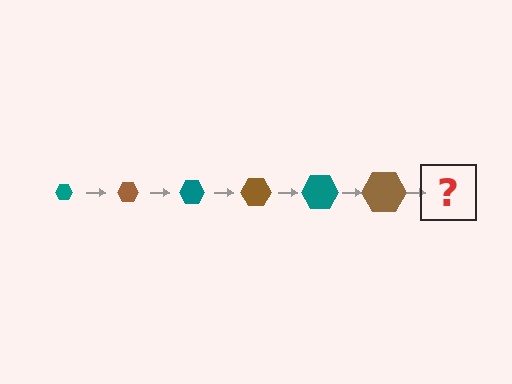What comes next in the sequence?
The next element should be a teal hexagon, larger than the previous one.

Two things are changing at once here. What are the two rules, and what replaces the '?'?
The two rules are that the hexagon grows larger each step and the color cycles through teal and brown. The '?' should be a teal hexagon, larger than the previous one.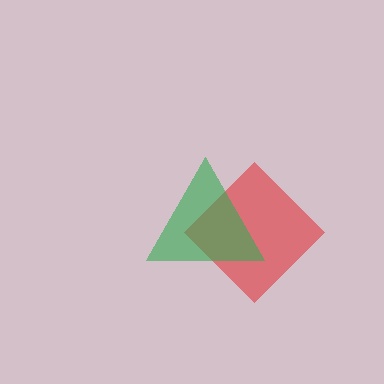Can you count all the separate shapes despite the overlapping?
Yes, there are 2 separate shapes.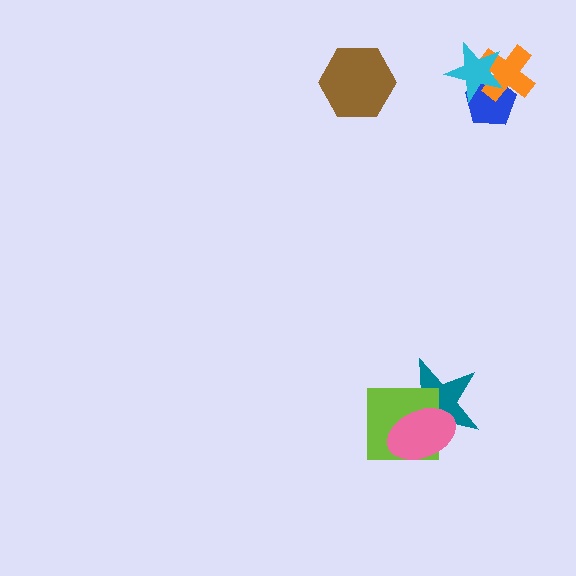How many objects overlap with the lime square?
2 objects overlap with the lime square.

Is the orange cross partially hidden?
Yes, it is partially covered by another shape.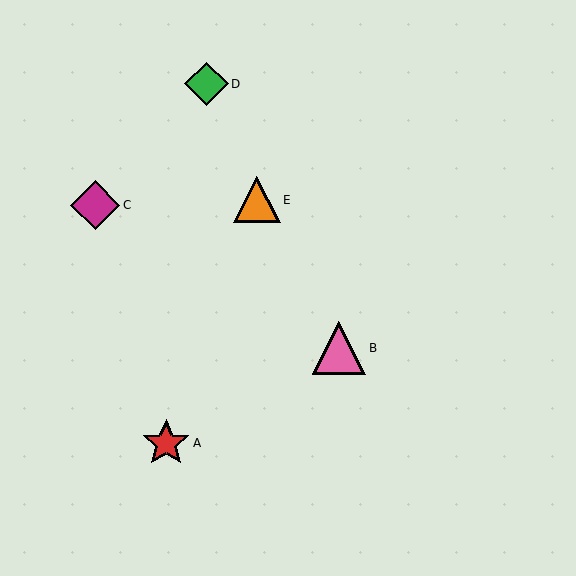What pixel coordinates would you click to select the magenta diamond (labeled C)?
Click at (95, 205) to select the magenta diamond C.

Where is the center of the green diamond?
The center of the green diamond is at (206, 84).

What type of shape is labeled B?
Shape B is a pink triangle.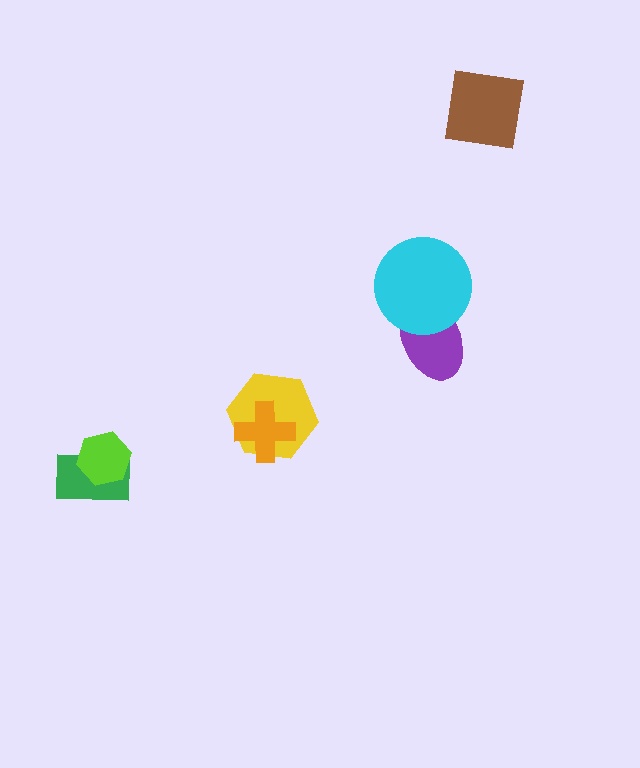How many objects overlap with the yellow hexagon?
1 object overlaps with the yellow hexagon.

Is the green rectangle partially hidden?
Yes, it is partially covered by another shape.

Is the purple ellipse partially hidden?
Yes, it is partially covered by another shape.